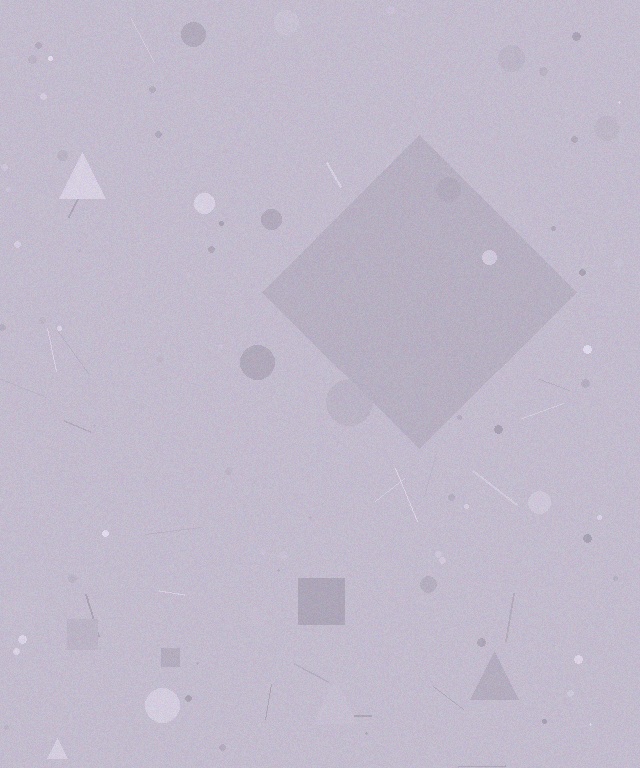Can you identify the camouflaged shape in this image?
The camouflaged shape is a diamond.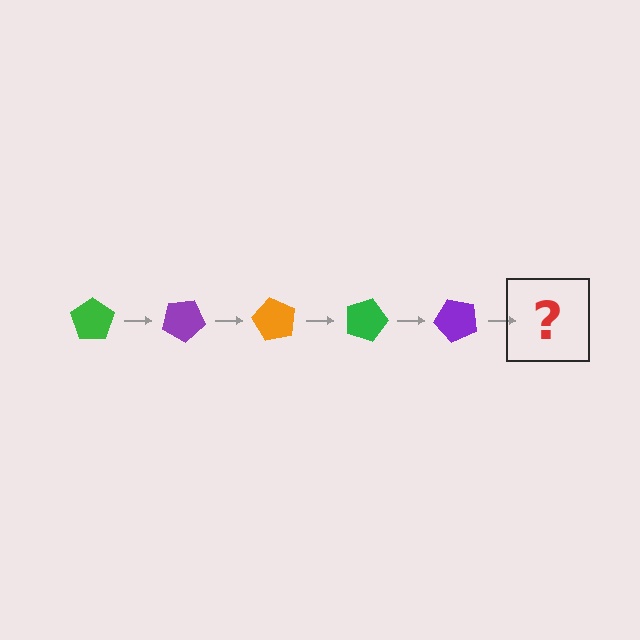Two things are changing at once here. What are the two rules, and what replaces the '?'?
The two rules are that it rotates 30 degrees each step and the color cycles through green, purple, and orange. The '?' should be an orange pentagon, rotated 150 degrees from the start.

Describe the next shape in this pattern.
It should be an orange pentagon, rotated 150 degrees from the start.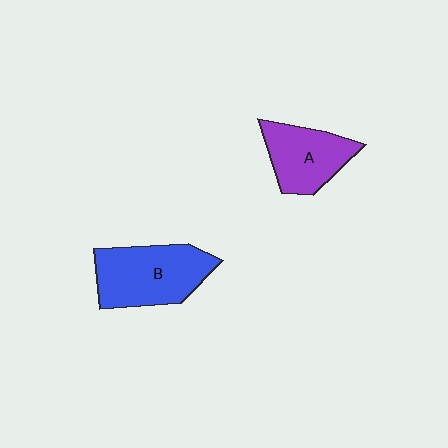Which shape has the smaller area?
Shape A (purple).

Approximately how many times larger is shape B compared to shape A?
Approximately 1.4 times.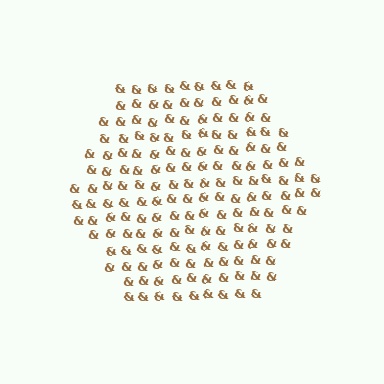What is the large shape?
The large shape is a hexagon.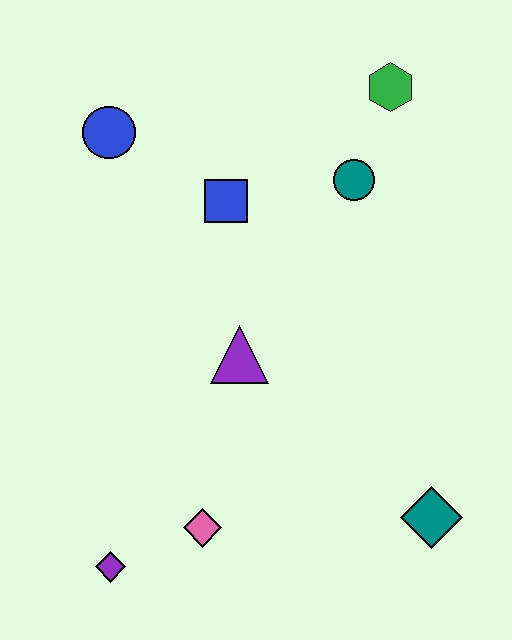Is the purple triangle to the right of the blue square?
Yes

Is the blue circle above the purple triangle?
Yes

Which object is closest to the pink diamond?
The purple diamond is closest to the pink diamond.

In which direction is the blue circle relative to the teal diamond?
The blue circle is above the teal diamond.